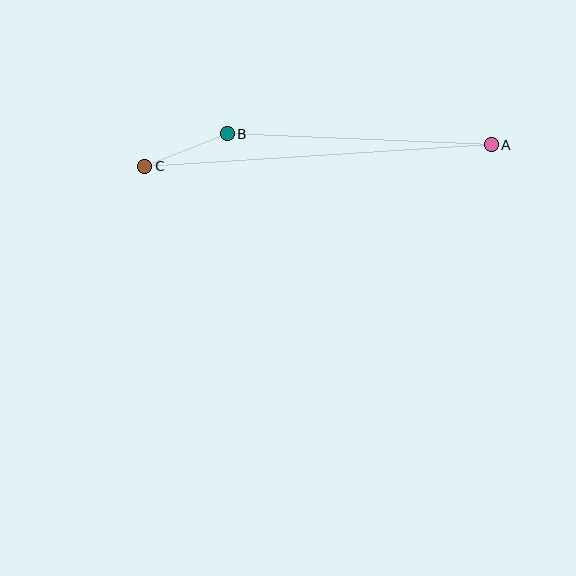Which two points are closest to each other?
Points B and C are closest to each other.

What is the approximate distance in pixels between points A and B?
The distance between A and B is approximately 265 pixels.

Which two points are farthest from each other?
Points A and C are farthest from each other.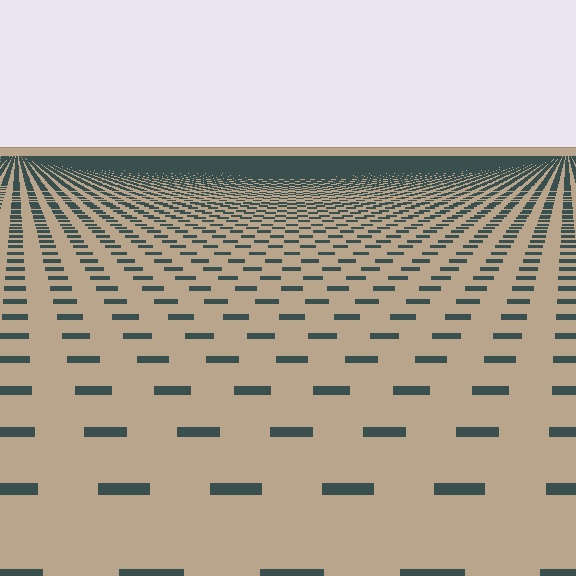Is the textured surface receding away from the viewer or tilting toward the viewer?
The surface is receding away from the viewer. Texture elements get smaller and denser toward the top.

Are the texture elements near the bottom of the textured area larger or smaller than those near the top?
Larger. Near the bottom, elements are closer to the viewer and appear at a bigger on-screen size.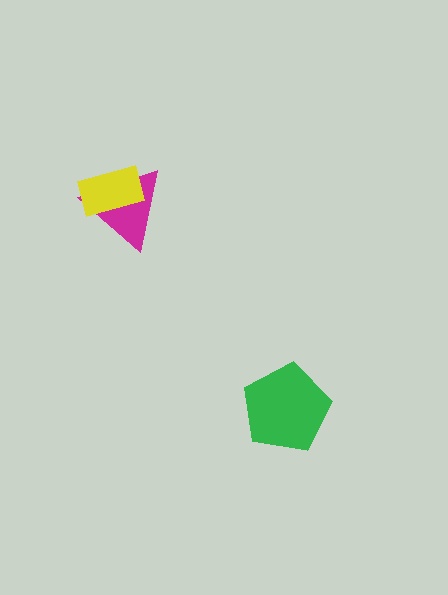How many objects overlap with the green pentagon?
0 objects overlap with the green pentagon.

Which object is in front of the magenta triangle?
The yellow rectangle is in front of the magenta triangle.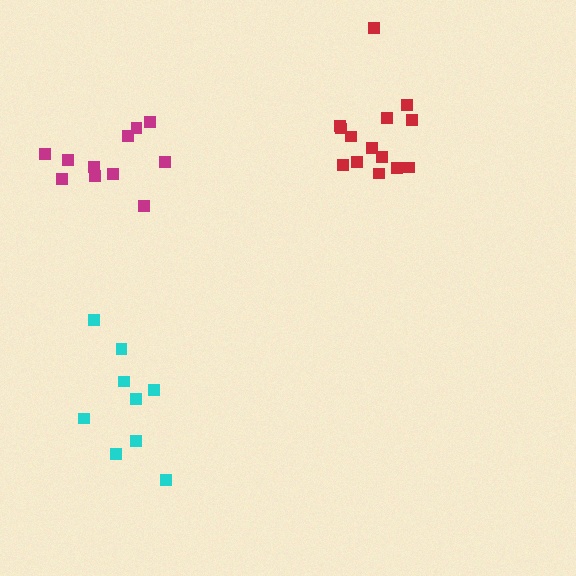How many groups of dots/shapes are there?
There are 3 groups.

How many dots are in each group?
Group 1: 11 dots, Group 2: 14 dots, Group 3: 9 dots (34 total).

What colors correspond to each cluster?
The clusters are colored: magenta, red, cyan.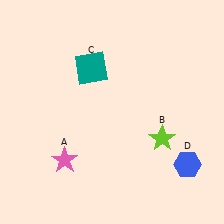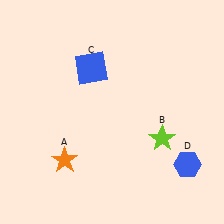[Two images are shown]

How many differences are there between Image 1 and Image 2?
There are 2 differences between the two images.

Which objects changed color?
A changed from pink to orange. C changed from teal to blue.